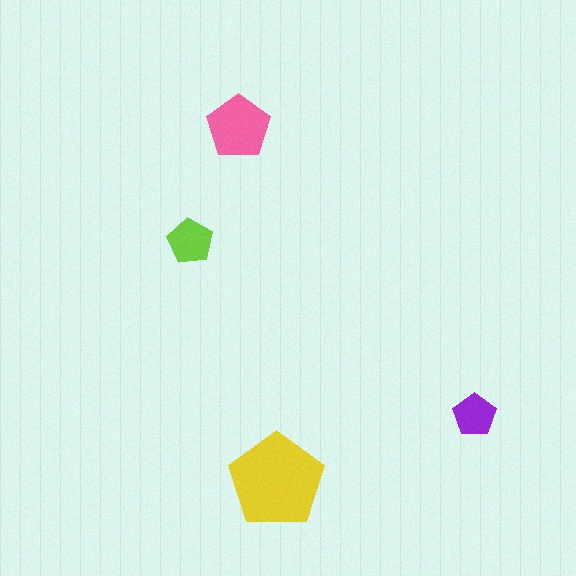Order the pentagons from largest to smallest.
the yellow one, the pink one, the lime one, the purple one.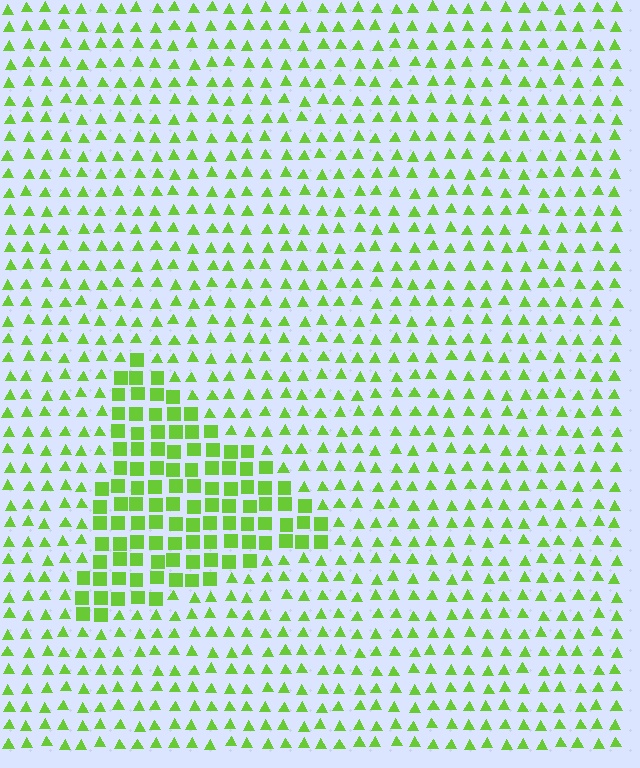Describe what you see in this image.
The image is filled with small lime elements arranged in a uniform grid. A triangle-shaped region contains squares, while the surrounding area contains triangles. The boundary is defined purely by the change in element shape.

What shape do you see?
I see a triangle.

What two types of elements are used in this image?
The image uses squares inside the triangle region and triangles outside it.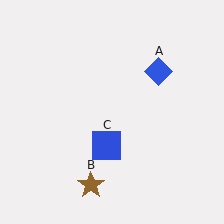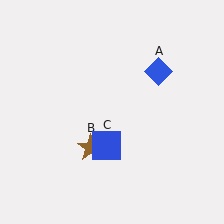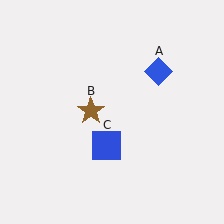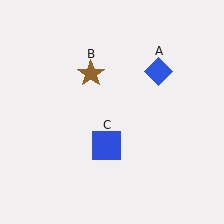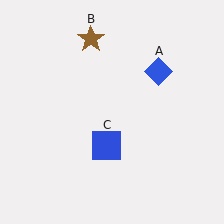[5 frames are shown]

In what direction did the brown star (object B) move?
The brown star (object B) moved up.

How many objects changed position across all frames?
1 object changed position: brown star (object B).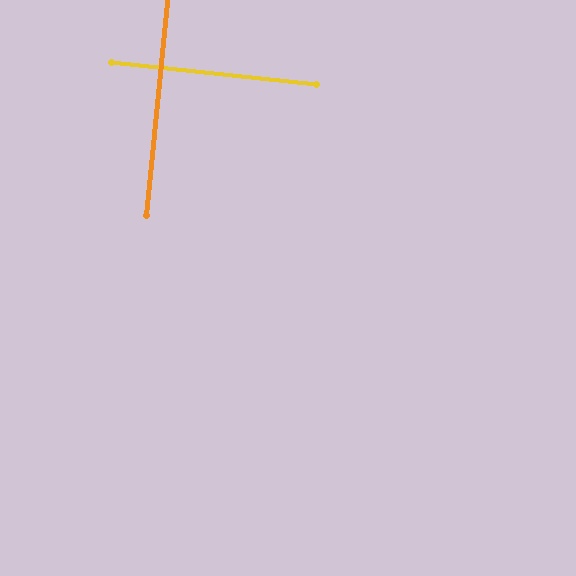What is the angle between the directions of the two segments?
Approximately 90 degrees.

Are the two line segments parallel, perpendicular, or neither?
Perpendicular — they meet at approximately 90°.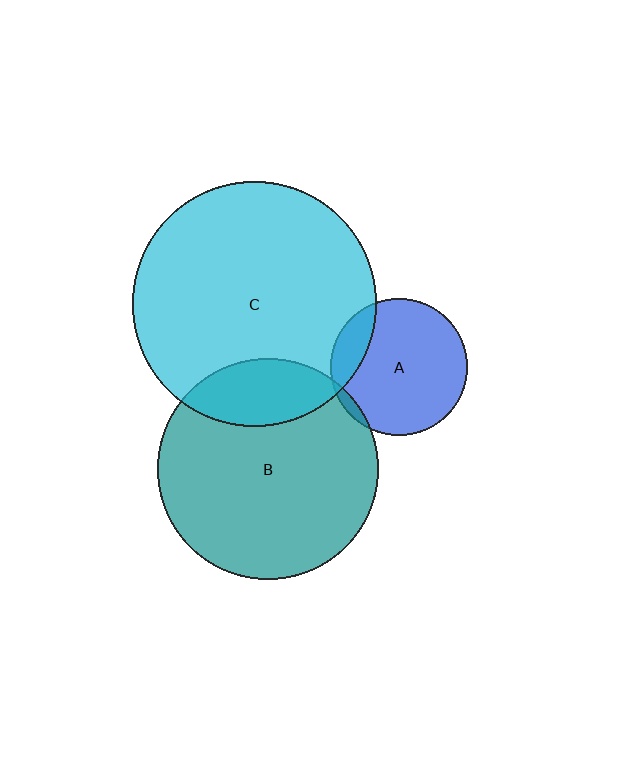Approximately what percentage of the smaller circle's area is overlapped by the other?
Approximately 20%.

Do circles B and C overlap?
Yes.